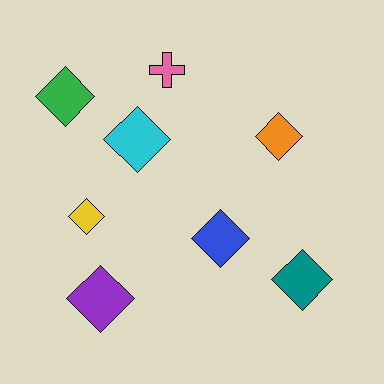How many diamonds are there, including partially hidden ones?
There are 7 diamonds.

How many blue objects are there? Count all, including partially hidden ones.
There is 1 blue object.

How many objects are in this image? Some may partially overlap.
There are 8 objects.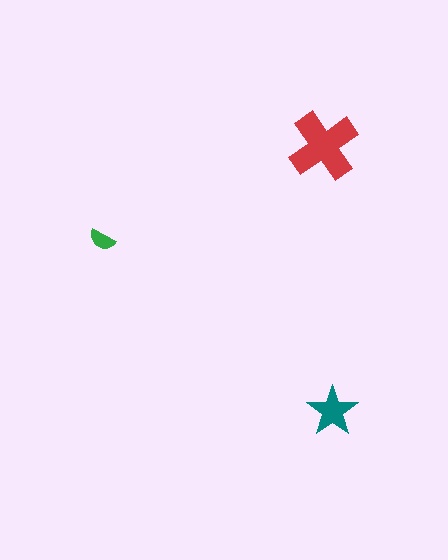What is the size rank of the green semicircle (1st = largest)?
3rd.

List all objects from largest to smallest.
The red cross, the teal star, the green semicircle.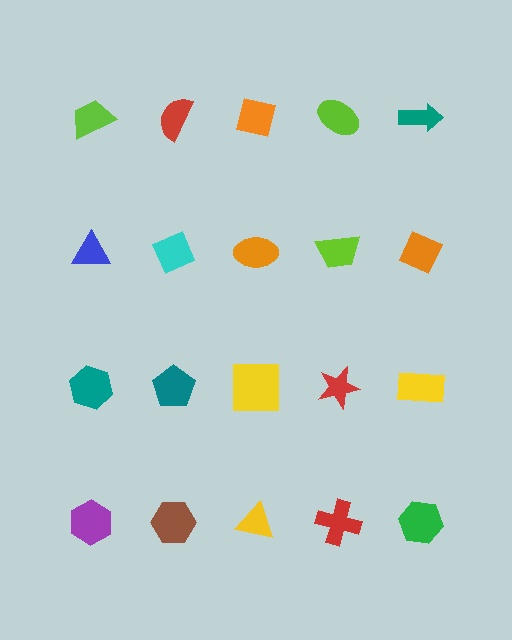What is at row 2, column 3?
An orange ellipse.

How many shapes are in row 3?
5 shapes.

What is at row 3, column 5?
A yellow rectangle.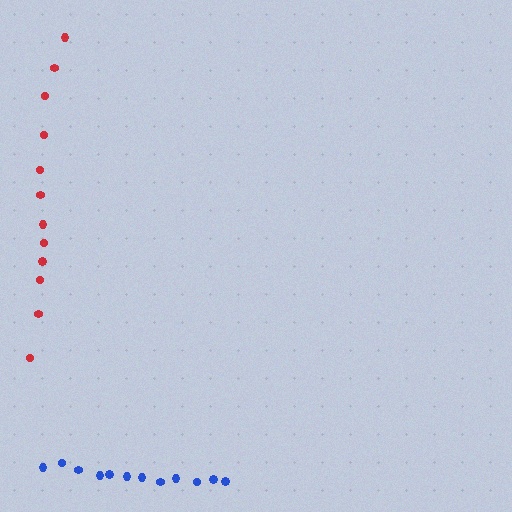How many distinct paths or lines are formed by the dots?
There are 2 distinct paths.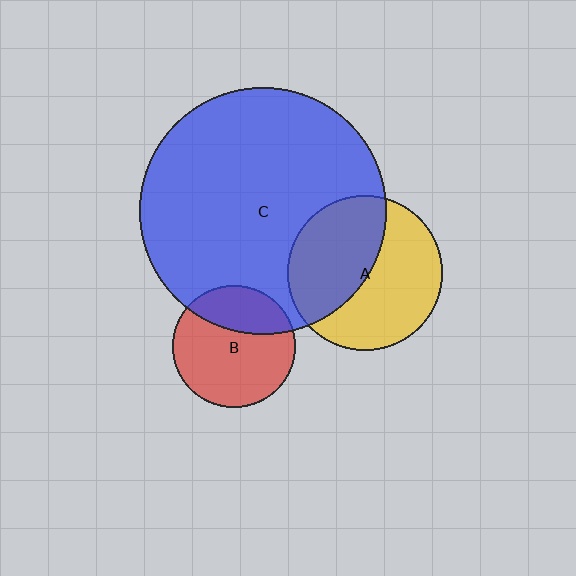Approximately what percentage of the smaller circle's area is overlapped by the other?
Approximately 30%.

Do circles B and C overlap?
Yes.